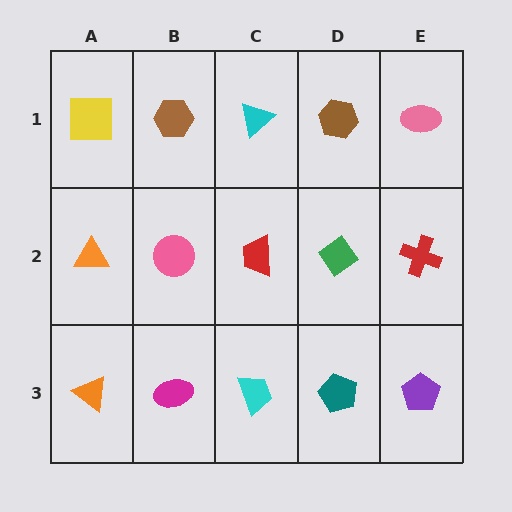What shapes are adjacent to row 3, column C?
A red trapezoid (row 2, column C), a magenta ellipse (row 3, column B), a teal pentagon (row 3, column D).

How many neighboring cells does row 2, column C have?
4.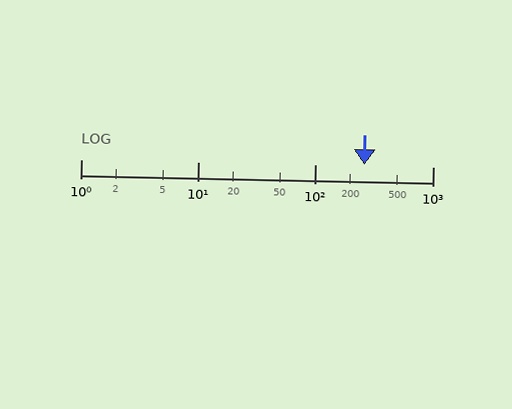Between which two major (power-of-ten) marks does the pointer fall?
The pointer is between 100 and 1000.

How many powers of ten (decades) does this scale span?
The scale spans 3 decades, from 1 to 1000.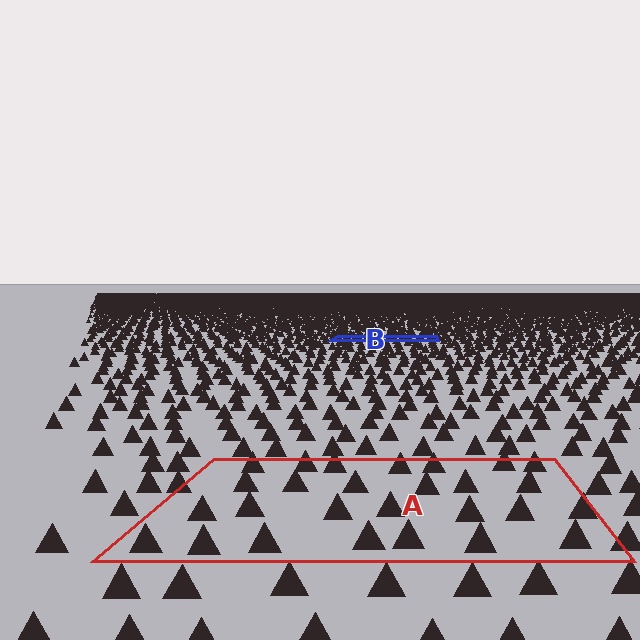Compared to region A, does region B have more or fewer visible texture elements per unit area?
Region B has more texture elements per unit area — they are packed more densely because it is farther away.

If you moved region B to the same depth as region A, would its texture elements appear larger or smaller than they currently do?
They would appear larger. At a closer depth, the same texture elements are projected at a bigger on-screen size.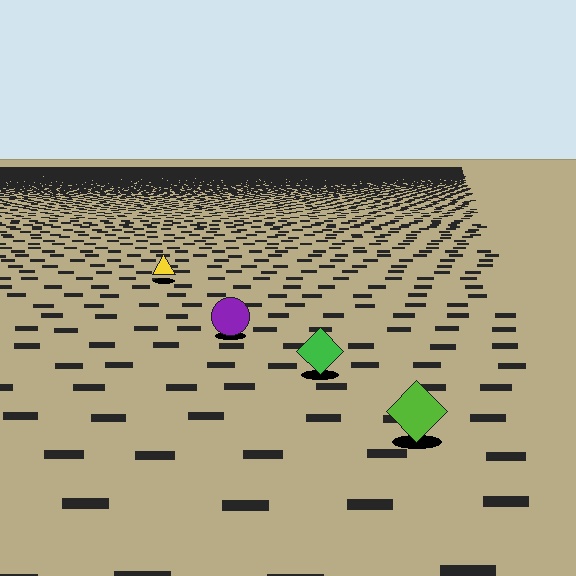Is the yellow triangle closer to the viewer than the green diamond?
No. The green diamond is closer — you can tell from the texture gradient: the ground texture is coarser near it.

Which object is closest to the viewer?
The lime diamond is closest. The texture marks near it are larger and more spread out.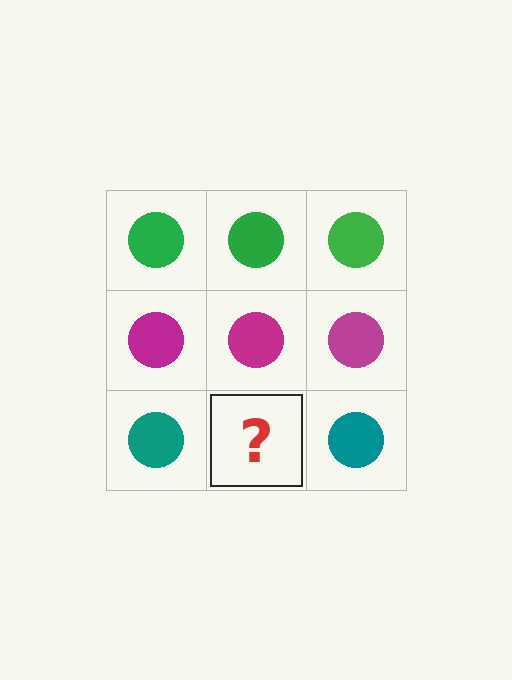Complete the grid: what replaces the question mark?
The question mark should be replaced with a teal circle.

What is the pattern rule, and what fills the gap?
The rule is that each row has a consistent color. The gap should be filled with a teal circle.